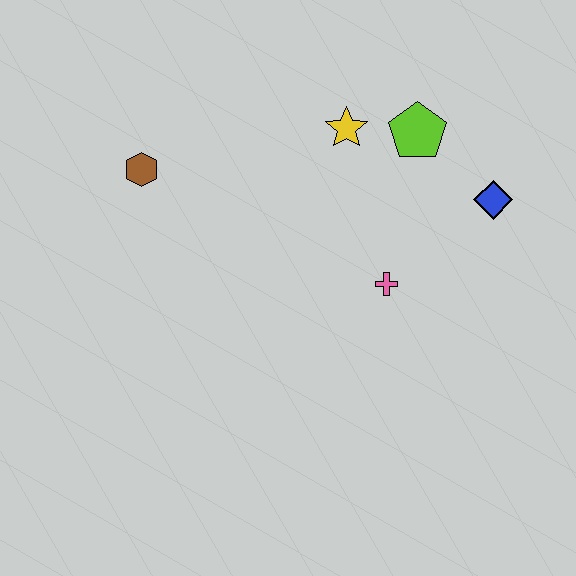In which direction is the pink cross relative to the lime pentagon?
The pink cross is below the lime pentagon.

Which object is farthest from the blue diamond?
The brown hexagon is farthest from the blue diamond.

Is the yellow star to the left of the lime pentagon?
Yes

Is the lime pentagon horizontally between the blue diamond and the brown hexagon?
Yes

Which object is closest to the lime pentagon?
The yellow star is closest to the lime pentagon.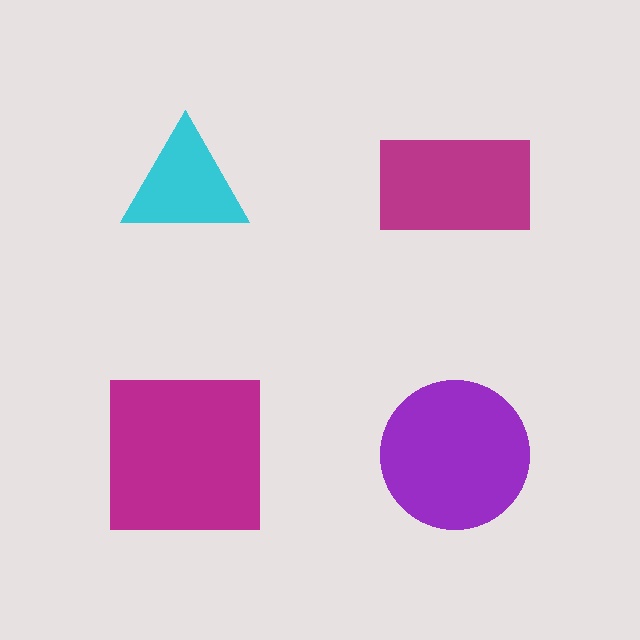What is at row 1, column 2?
A magenta rectangle.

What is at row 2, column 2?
A purple circle.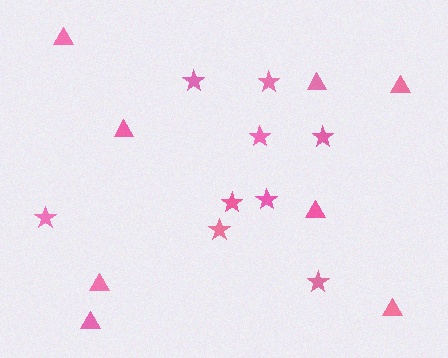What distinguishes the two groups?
There are 2 groups: one group of stars (9) and one group of triangles (8).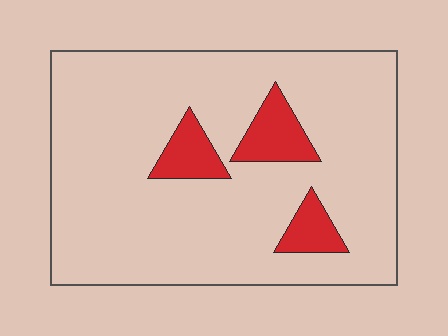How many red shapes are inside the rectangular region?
3.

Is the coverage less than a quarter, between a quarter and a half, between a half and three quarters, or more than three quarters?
Less than a quarter.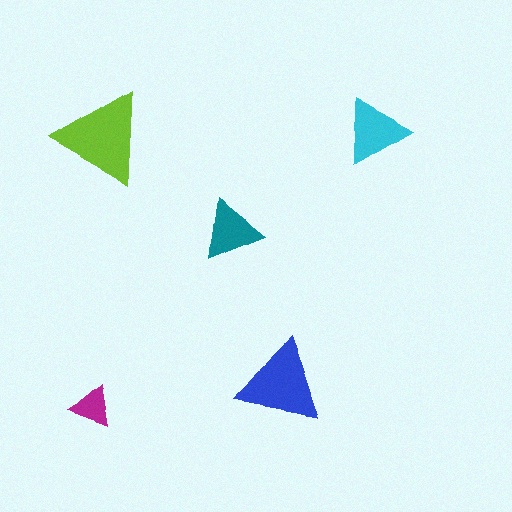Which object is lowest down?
The magenta triangle is bottommost.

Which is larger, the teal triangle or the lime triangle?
The lime one.